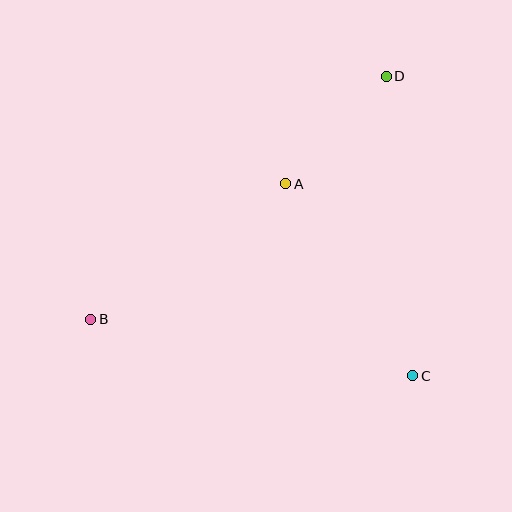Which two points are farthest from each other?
Points B and D are farthest from each other.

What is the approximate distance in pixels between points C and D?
The distance between C and D is approximately 300 pixels.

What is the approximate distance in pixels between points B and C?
The distance between B and C is approximately 327 pixels.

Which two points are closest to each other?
Points A and D are closest to each other.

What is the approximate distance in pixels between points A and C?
The distance between A and C is approximately 230 pixels.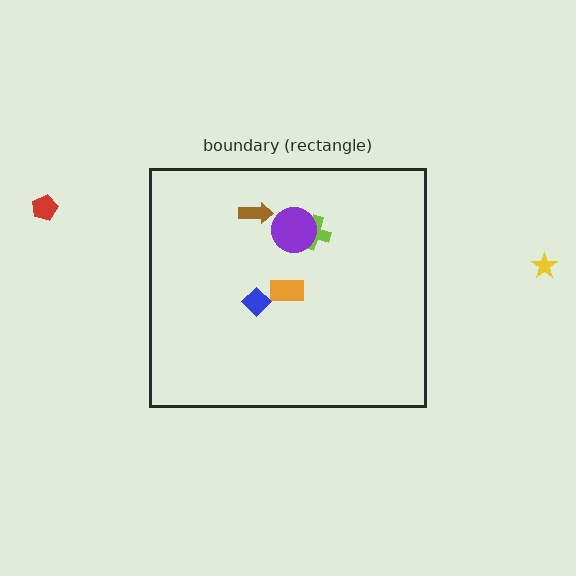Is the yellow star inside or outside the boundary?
Outside.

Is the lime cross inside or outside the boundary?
Inside.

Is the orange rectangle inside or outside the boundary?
Inside.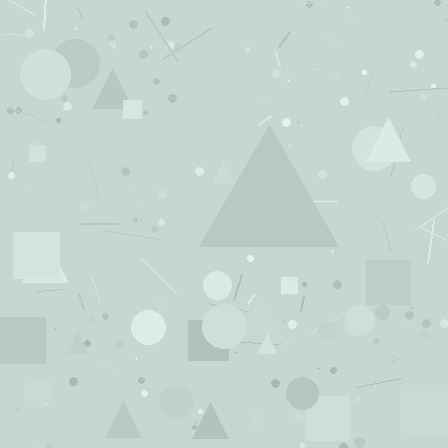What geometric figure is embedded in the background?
A triangle is embedded in the background.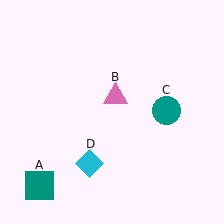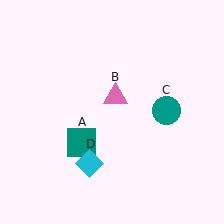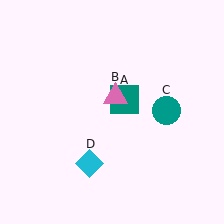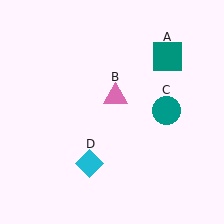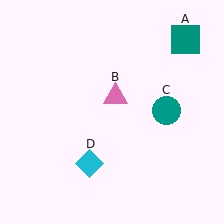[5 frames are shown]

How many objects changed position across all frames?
1 object changed position: teal square (object A).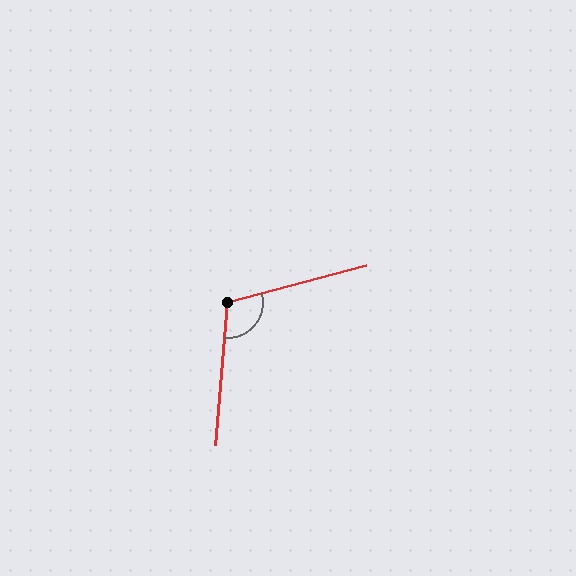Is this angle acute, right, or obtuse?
It is obtuse.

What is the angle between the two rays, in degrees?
Approximately 109 degrees.